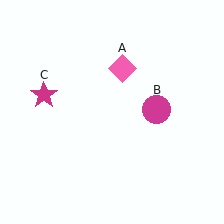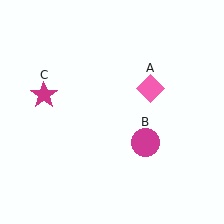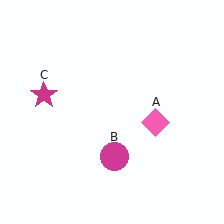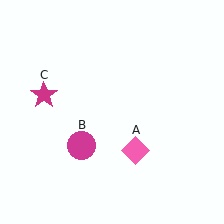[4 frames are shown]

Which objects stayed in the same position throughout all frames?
Magenta star (object C) remained stationary.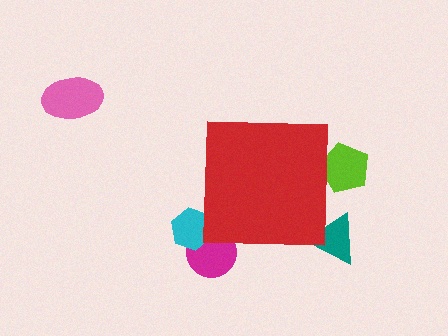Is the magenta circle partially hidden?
Yes, the magenta circle is partially hidden behind the red square.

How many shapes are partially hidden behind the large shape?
4 shapes are partially hidden.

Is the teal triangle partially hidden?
Yes, the teal triangle is partially hidden behind the red square.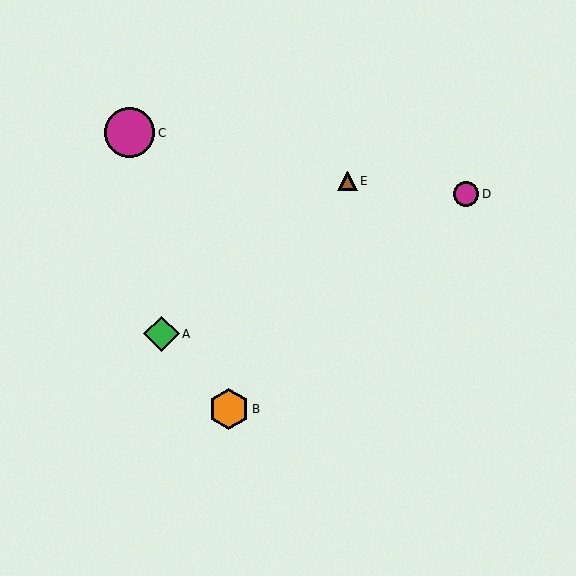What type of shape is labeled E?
Shape E is a brown triangle.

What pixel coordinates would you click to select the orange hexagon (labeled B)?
Click at (229, 409) to select the orange hexagon B.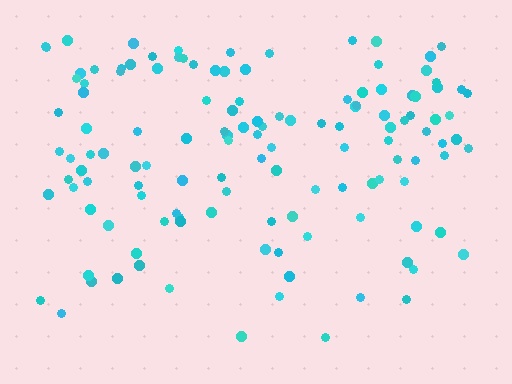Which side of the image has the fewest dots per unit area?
The bottom.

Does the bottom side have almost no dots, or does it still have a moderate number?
Still a moderate number, just noticeably fewer than the top.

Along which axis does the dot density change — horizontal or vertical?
Vertical.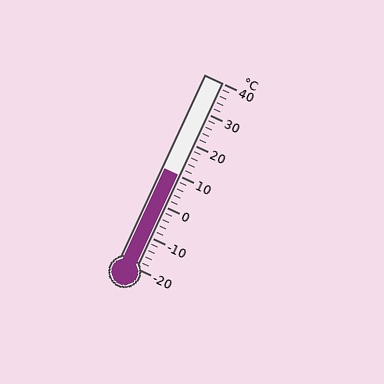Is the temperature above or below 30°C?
The temperature is below 30°C.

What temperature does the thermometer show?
The thermometer shows approximately 10°C.